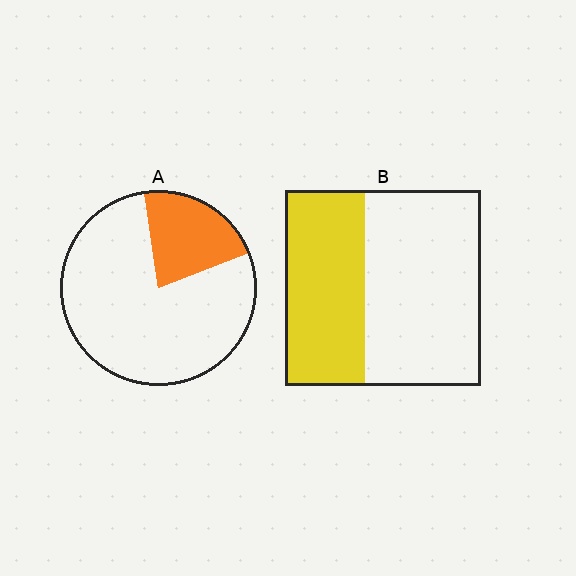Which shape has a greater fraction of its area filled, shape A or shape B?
Shape B.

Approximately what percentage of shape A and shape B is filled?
A is approximately 20% and B is approximately 40%.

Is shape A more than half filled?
No.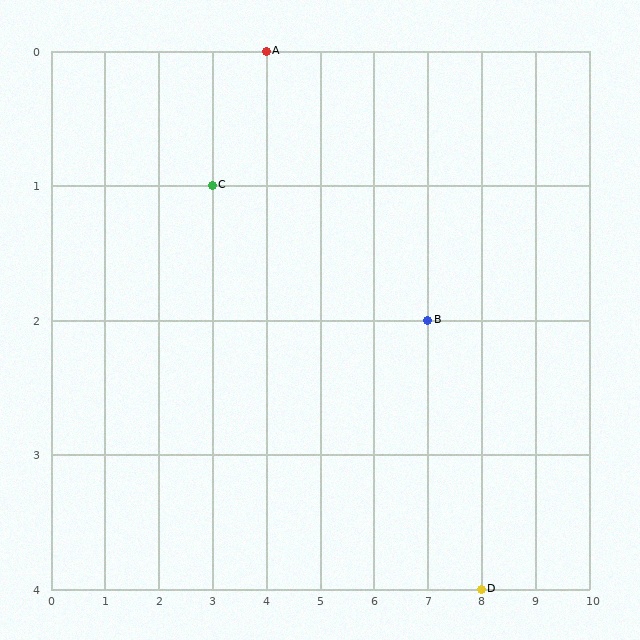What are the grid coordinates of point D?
Point D is at grid coordinates (8, 4).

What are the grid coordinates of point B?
Point B is at grid coordinates (7, 2).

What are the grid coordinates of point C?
Point C is at grid coordinates (3, 1).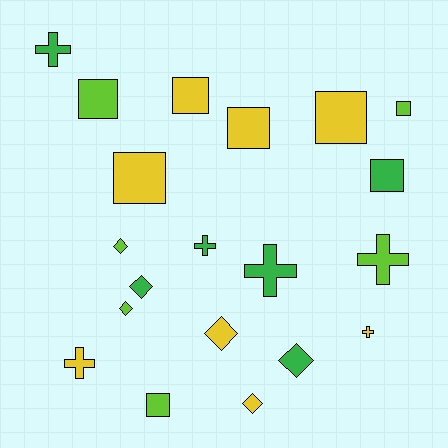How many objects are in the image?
There are 20 objects.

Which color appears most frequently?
Yellow, with 8 objects.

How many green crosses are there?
There are 3 green crosses.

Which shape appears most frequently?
Square, with 8 objects.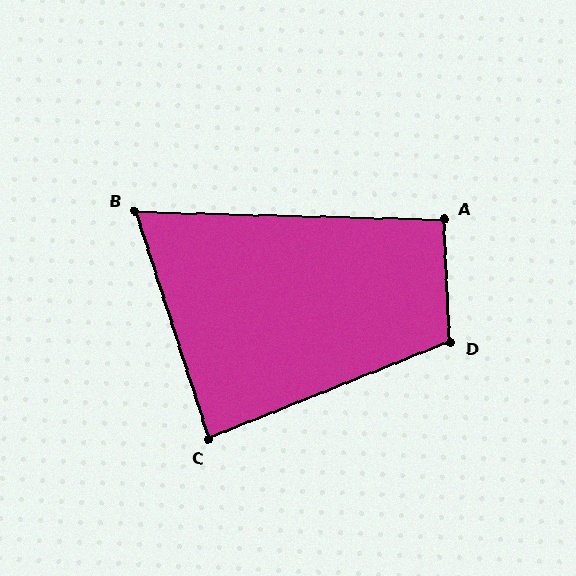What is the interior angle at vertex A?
Approximately 94 degrees (approximately right).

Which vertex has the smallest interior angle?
B, at approximately 71 degrees.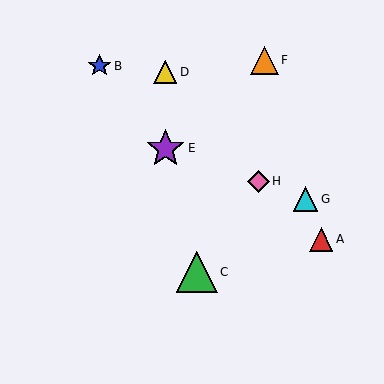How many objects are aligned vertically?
2 objects (D, E) are aligned vertically.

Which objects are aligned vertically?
Objects D, E are aligned vertically.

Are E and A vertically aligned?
No, E is at x≈165 and A is at x≈321.